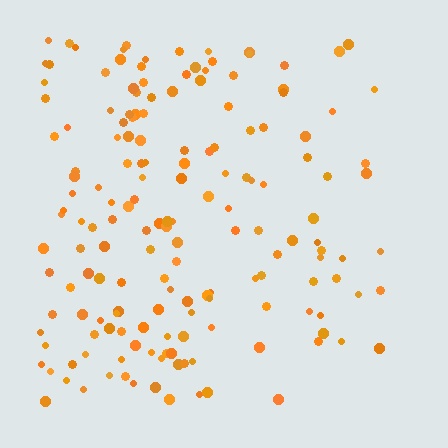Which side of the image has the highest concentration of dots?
The left.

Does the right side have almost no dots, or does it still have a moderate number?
Still a moderate number, just noticeably fewer than the left.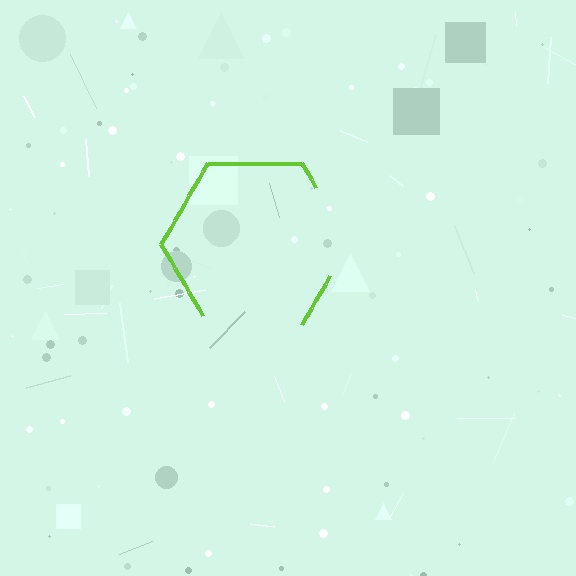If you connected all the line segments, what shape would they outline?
They would outline a hexagon.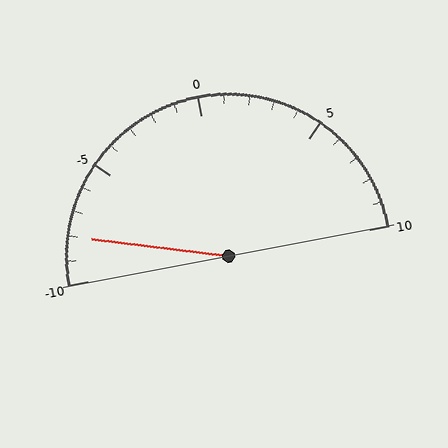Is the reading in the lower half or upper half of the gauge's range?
The reading is in the lower half of the range (-10 to 10).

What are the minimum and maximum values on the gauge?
The gauge ranges from -10 to 10.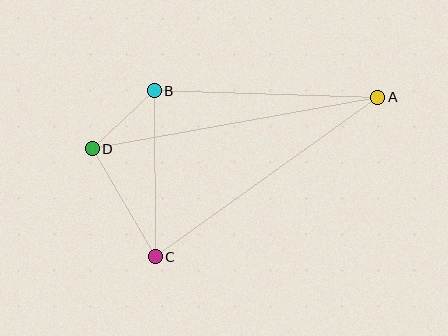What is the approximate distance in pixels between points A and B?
The distance between A and B is approximately 224 pixels.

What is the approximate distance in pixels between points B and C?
The distance between B and C is approximately 166 pixels.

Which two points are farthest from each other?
Points A and D are farthest from each other.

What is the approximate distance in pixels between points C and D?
The distance between C and D is approximately 125 pixels.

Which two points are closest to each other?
Points B and D are closest to each other.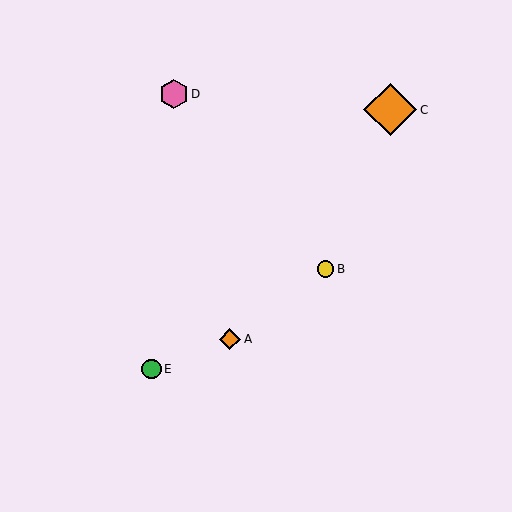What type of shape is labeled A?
Shape A is an orange diamond.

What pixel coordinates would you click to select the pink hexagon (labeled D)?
Click at (174, 94) to select the pink hexagon D.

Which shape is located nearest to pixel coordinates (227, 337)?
The orange diamond (labeled A) at (230, 339) is nearest to that location.